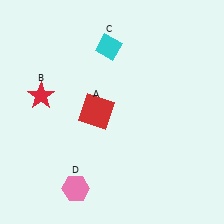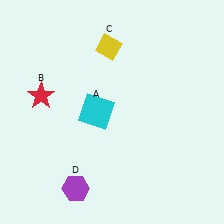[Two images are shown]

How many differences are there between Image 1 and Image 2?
There are 3 differences between the two images.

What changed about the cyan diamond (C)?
In Image 1, C is cyan. In Image 2, it changed to yellow.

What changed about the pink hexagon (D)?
In Image 1, D is pink. In Image 2, it changed to purple.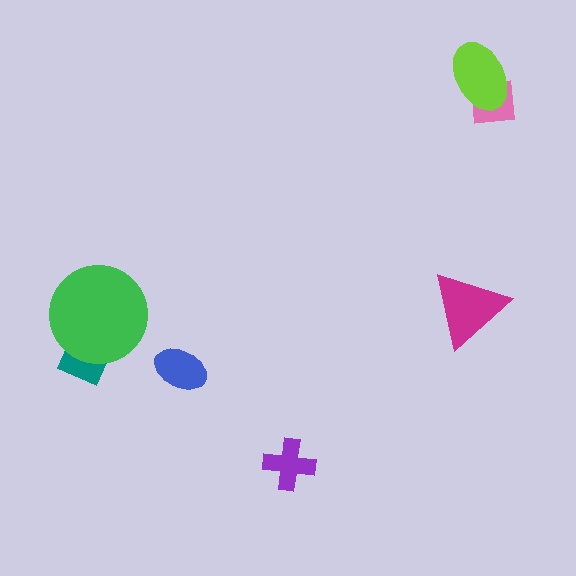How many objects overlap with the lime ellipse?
1 object overlaps with the lime ellipse.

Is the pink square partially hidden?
Yes, it is partially covered by another shape.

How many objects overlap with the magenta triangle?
0 objects overlap with the magenta triangle.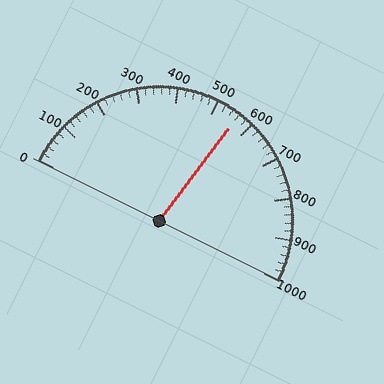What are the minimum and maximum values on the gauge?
The gauge ranges from 0 to 1000.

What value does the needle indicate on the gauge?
The needle indicates approximately 560.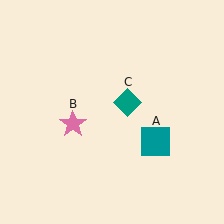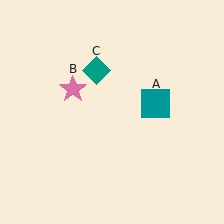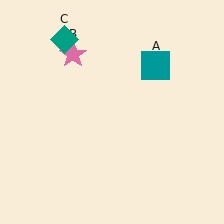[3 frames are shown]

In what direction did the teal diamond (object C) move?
The teal diamond (object C) moved up and to the left.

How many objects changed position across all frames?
3 objects changed position: teal square (object A), pink star (object B), teal diamond (object C).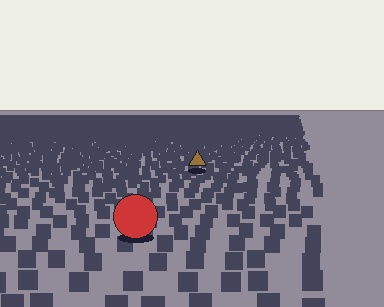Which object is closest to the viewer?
The red circle is closest. The texture marks near it are larger and more spread out.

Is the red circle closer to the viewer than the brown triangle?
Yes. The red circle is closer — you can tell from the texture gradient: the ground texture is coarser near it.